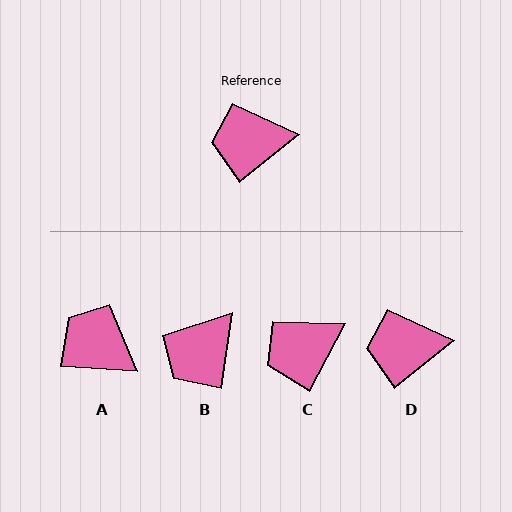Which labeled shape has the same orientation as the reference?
D.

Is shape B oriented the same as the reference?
No, it is off by about 43 degrees.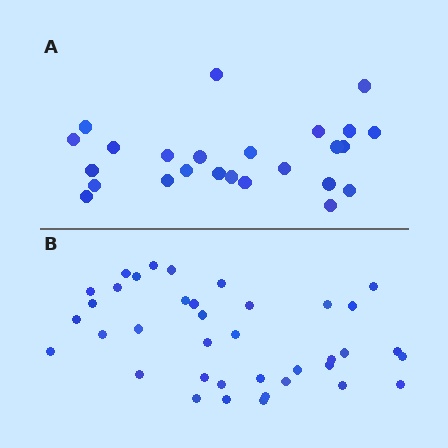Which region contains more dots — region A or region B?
Region B (the bottom region) has more dots.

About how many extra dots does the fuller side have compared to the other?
Region B has approximately 15 more dots than region A.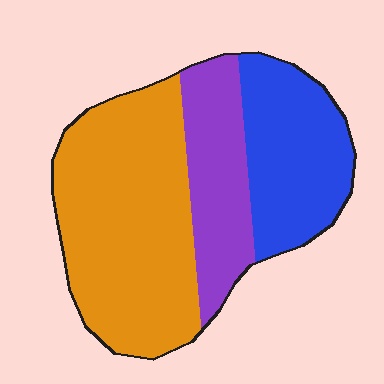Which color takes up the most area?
Orange, at roughly 50%.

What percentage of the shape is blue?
Blue covers around 25% of the shape.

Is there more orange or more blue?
Orange.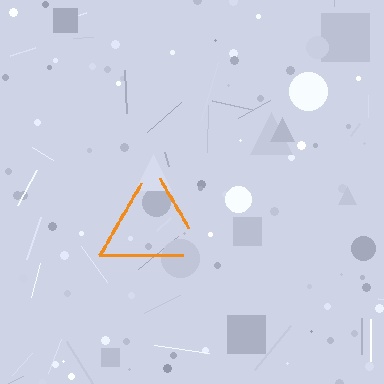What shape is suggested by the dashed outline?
The dashed outline suggests a triangle.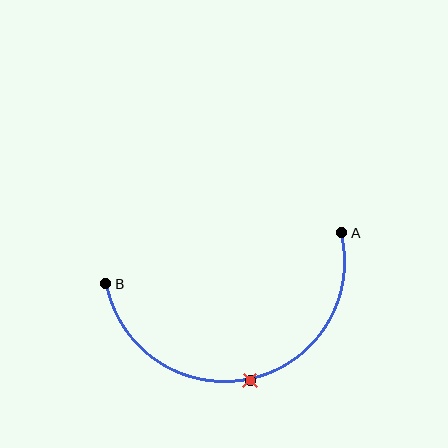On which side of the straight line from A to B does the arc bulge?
The arc bulges below the straight line connecting A and B.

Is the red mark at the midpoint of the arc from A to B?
Yes. The red mark lies on the arc at equal arc-length from both A and B — it is the arc midpoint.